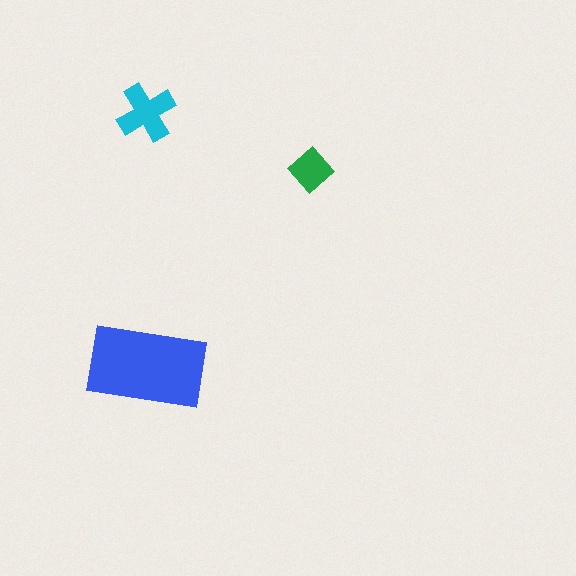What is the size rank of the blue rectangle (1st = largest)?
1st.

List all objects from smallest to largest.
The green diamond, the cyan cross, the blue rectangle.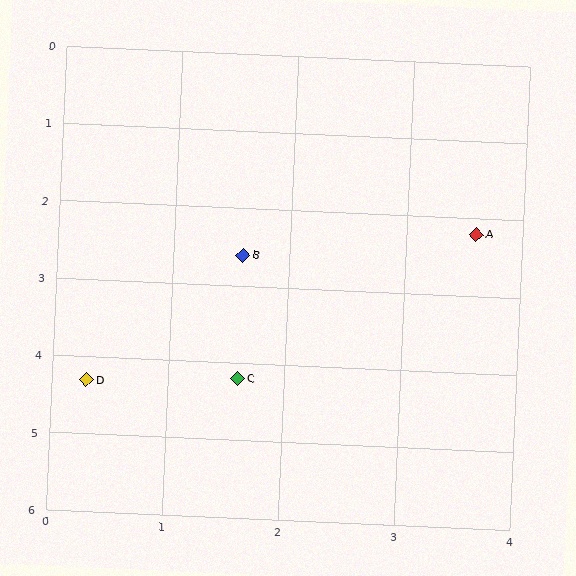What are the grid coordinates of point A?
Point A is at approximately (3.6, 2.2).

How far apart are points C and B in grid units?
Points C and B are about 1.6 grid units apart.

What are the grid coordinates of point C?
Point C is at approximately (1.6, 4.2).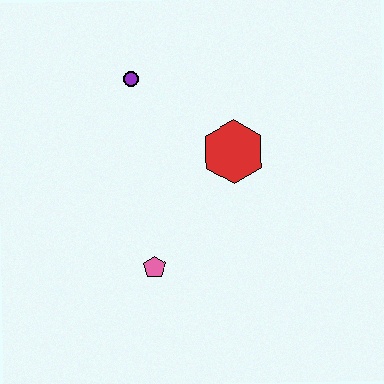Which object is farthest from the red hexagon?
The pink pentagon is farthest from the red hexagon.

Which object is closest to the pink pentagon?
The red hexagon is closest to the pink pentagon.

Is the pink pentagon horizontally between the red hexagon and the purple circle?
Yes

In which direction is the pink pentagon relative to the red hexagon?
The pink pentagon is below the red hexagon.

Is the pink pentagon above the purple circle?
No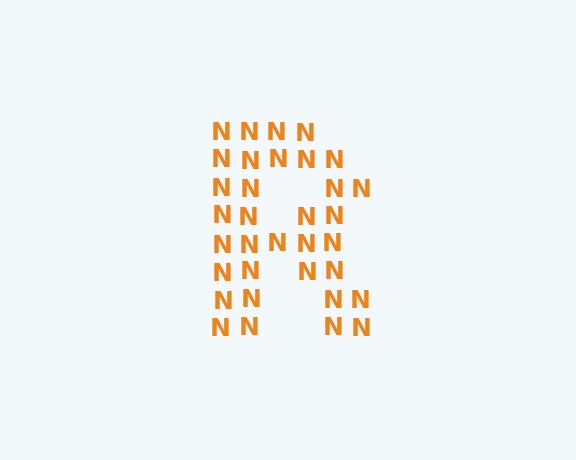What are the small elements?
The small elements are letter N's.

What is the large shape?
The large shape is the letter R.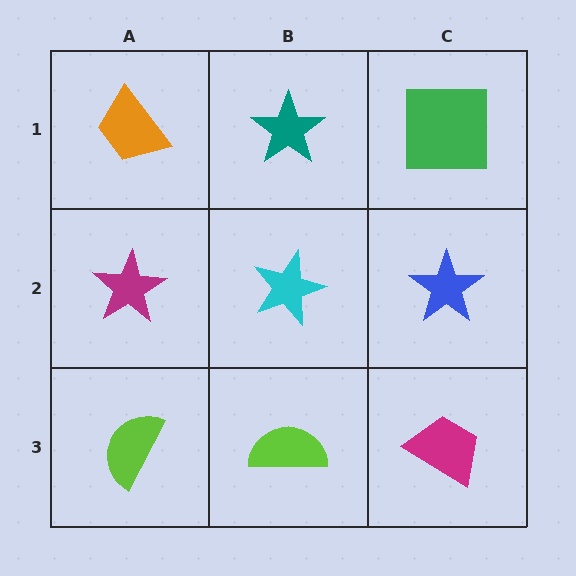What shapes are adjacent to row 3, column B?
A cyan star (row 2, column B), a lime semicircle (row 3, column A), a magenta trapezoid (row 3, column C).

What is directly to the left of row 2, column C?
A cyan star.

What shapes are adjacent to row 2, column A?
An orange trapezoid (row 1, column A), a lime semicircle (row 3, column A), a cyan star (row 2, column B).